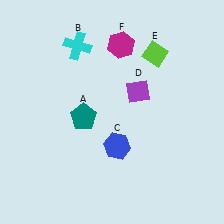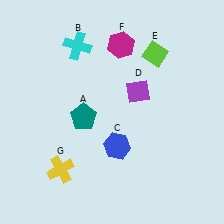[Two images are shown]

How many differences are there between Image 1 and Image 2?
There is 1 difference between the two images.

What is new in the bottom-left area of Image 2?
A yellow cross (G) was added in the bottom-left area of Image 2.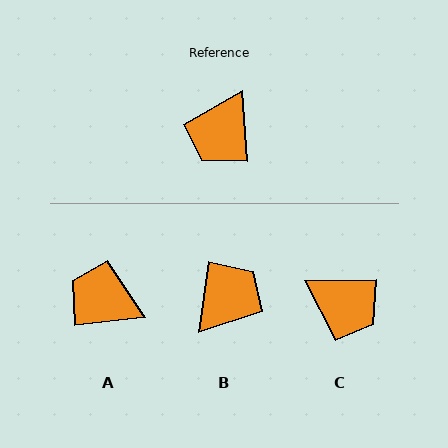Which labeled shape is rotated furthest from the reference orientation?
B, about 168 degrees away.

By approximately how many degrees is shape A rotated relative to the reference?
Approximately 86 degrees clockwise.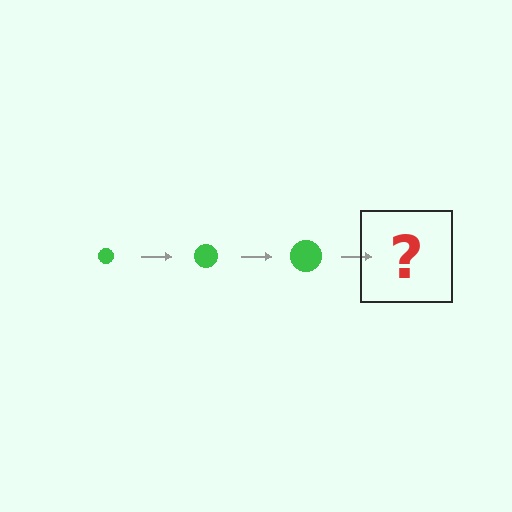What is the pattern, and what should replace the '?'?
The pattern is that the circle gets progressively larger each step. The '?' should be a green circle, larger than the previous one.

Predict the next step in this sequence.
The next step is a green circle, larger than the previous one.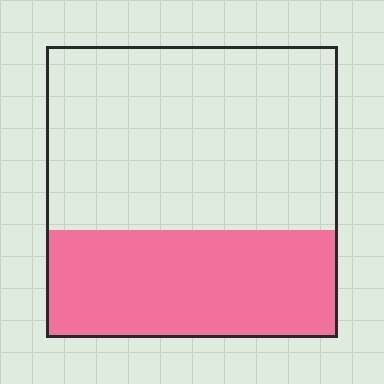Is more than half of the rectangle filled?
No.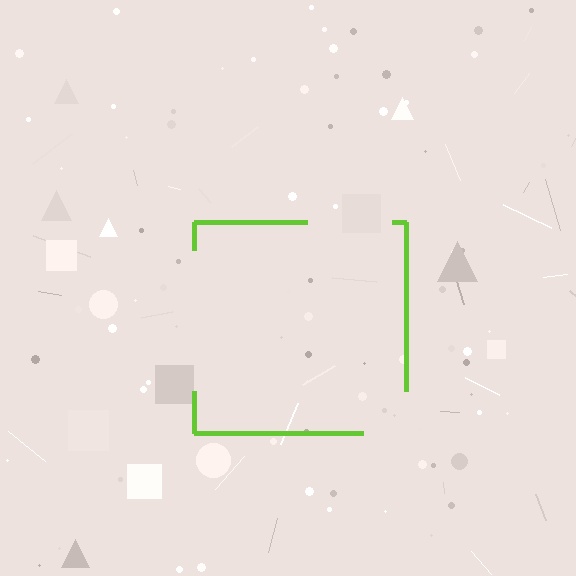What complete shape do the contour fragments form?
The contour fragments form a square.